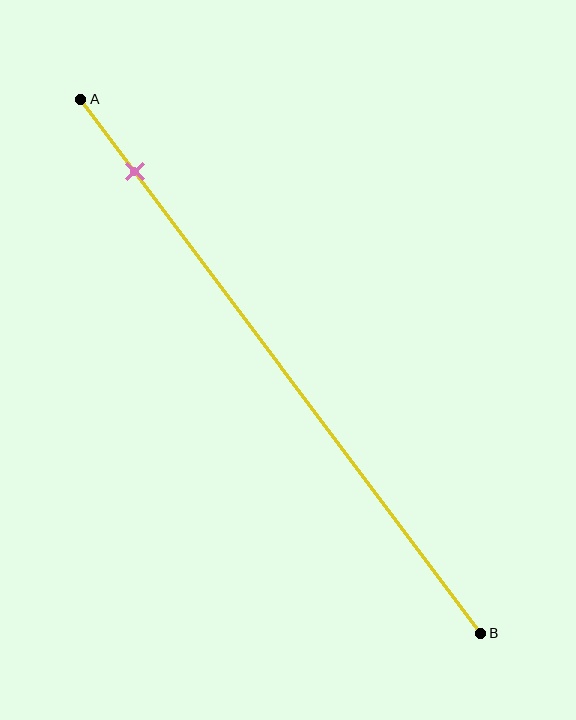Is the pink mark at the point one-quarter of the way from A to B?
No, the mark is at about 15% from A, not at the 25% one-quarter point.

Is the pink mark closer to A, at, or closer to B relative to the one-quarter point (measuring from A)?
The pink mark is closer to point A than the one-quarter point of segment AB.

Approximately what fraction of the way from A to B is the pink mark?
The pink mark is approximately 15% of the way from A to B.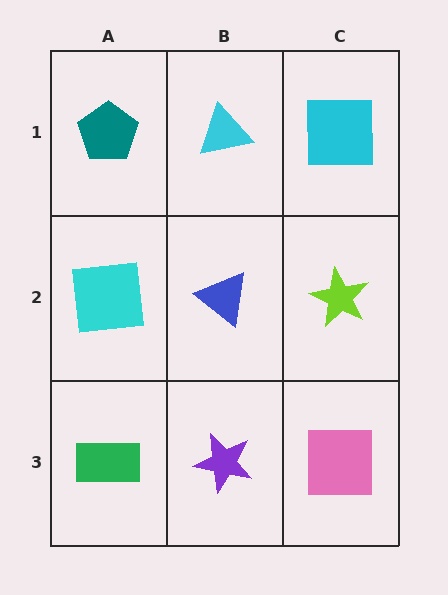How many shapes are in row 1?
3 shapes.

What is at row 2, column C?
A lime star.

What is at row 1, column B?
A cyan triangle.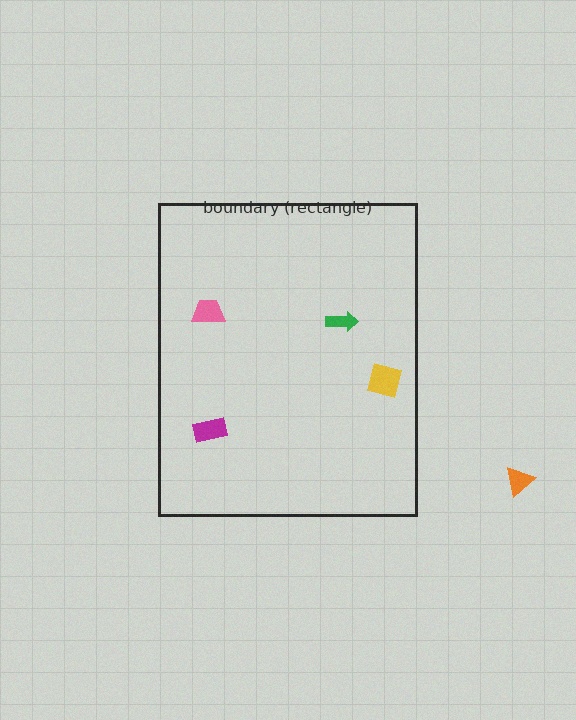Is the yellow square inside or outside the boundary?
Inside.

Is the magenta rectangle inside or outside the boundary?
Inside.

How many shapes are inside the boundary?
4 inside, 1 outside.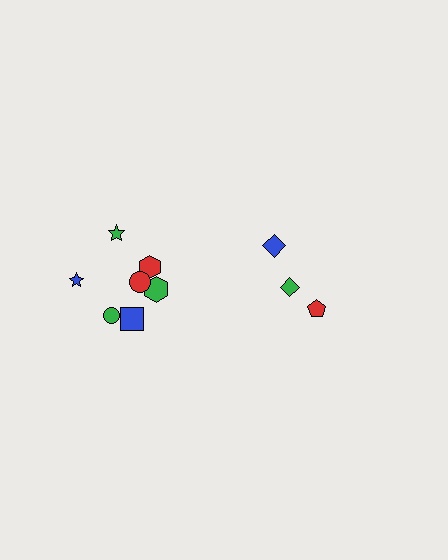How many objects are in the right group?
There are 3 objects.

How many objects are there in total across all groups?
There are 10 objects.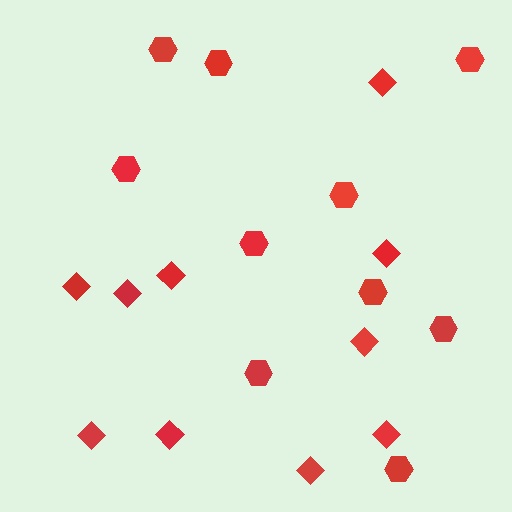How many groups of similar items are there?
There are 2 groups: one group of diamonds (10) and one group of hexagons (10).